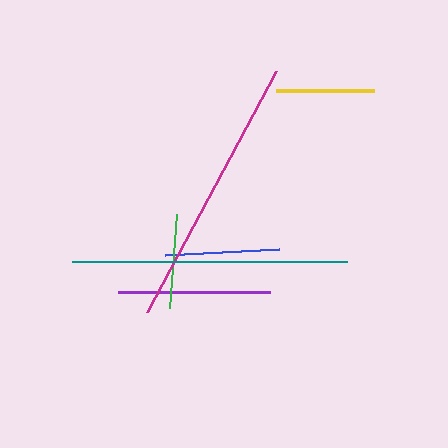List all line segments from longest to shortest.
From longest to shortest: teal, magenta, purple, blue, yellow, green.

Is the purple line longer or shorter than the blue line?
The purple line is longer than the blue line.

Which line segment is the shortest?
The green line is the shortest at approximately 95 pixels.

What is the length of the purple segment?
The purple segment is approximately 153 pixels long.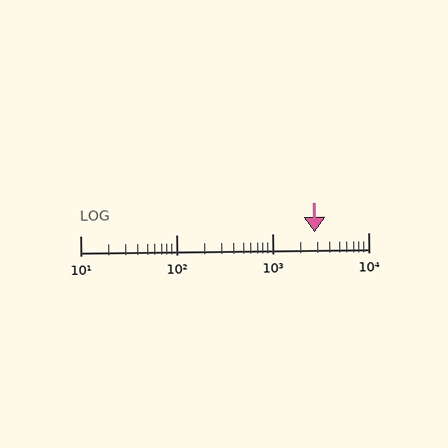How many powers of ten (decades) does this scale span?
The scale spans 3 decades, from 10 to 10000.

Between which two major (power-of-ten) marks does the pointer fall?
The pointer is between 1000 and 10000.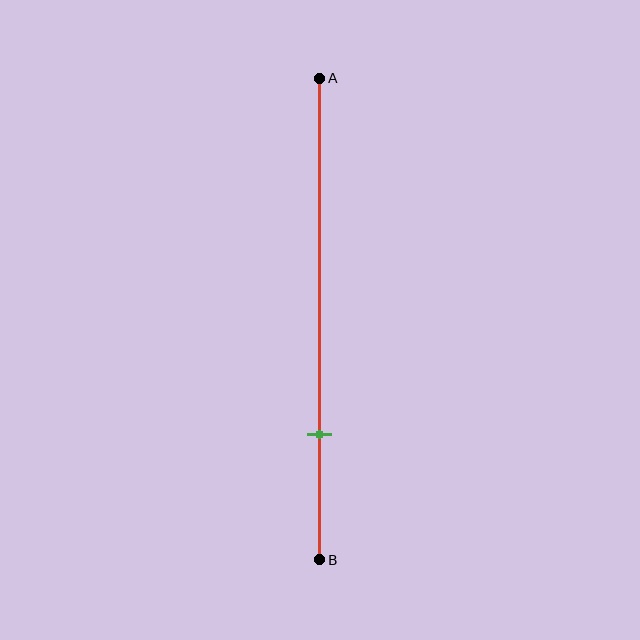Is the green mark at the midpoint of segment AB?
No, the mark is at about 75% from A, not at the 50% midpoint.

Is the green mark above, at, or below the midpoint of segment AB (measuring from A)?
The green mark is below the midpoint of segment AB.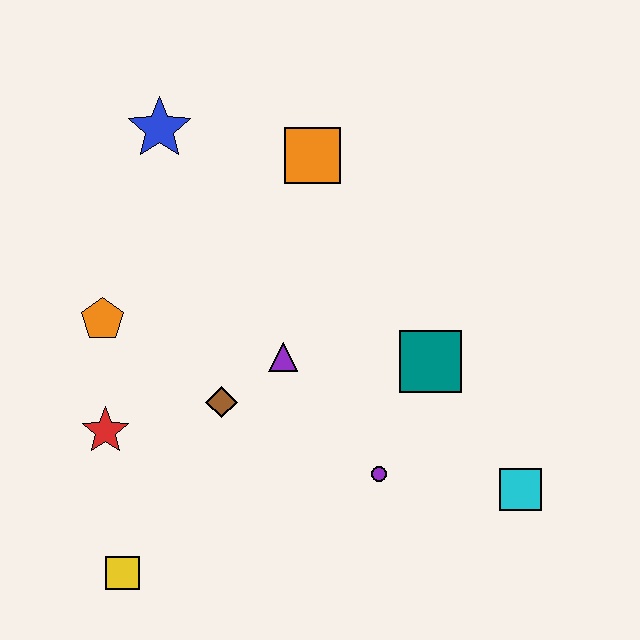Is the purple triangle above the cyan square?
Yes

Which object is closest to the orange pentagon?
The red star is closest to the orange pentagon.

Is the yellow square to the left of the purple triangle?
Yes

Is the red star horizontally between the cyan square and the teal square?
No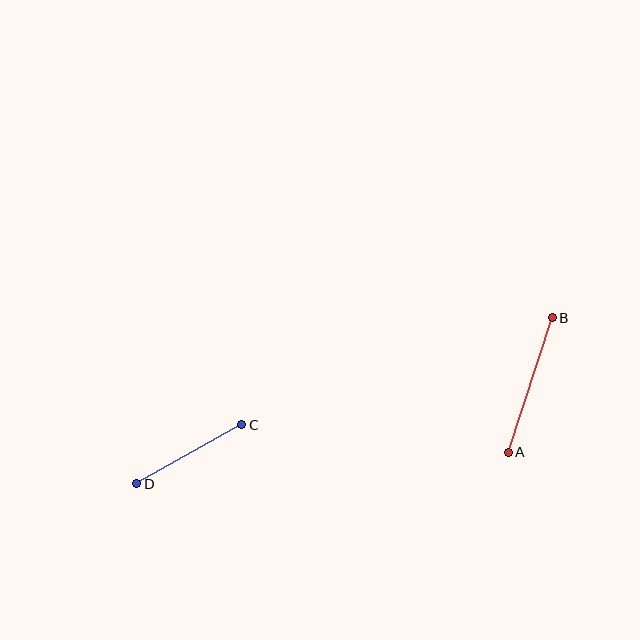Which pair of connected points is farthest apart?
Points A and B are farthest apart.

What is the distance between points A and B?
The distance is approximately 141 pixels.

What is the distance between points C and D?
The distance is approximately 120 pixels.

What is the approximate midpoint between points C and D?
The midpoint is at approximately (189, 454) pixels.